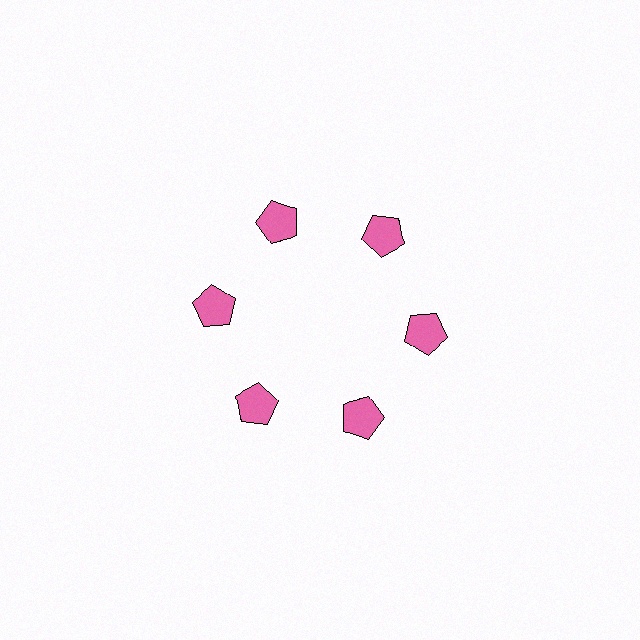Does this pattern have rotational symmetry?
Yes, this pattern has 6-fold rotational symmetry. It looks the same after rotating 60 degrees around the center.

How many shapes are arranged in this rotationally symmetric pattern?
There are 6 shapes, arranged in 6 groups of 1.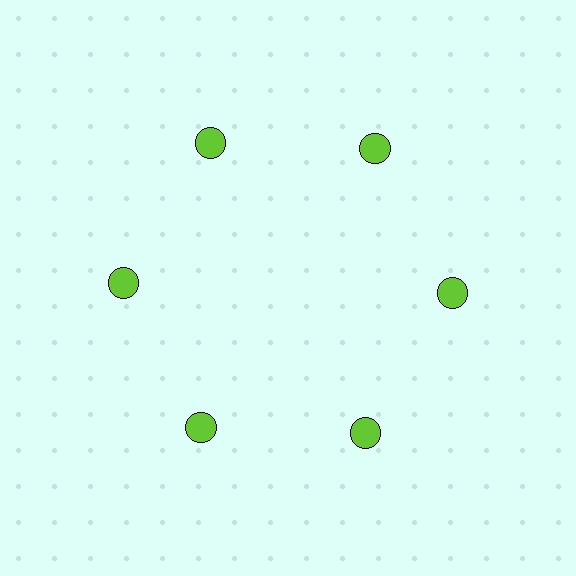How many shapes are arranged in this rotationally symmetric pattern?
There are 6 shapes, arranged in 6 groups of 1.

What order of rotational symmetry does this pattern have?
This pattern has 6-fold rotational symmetry.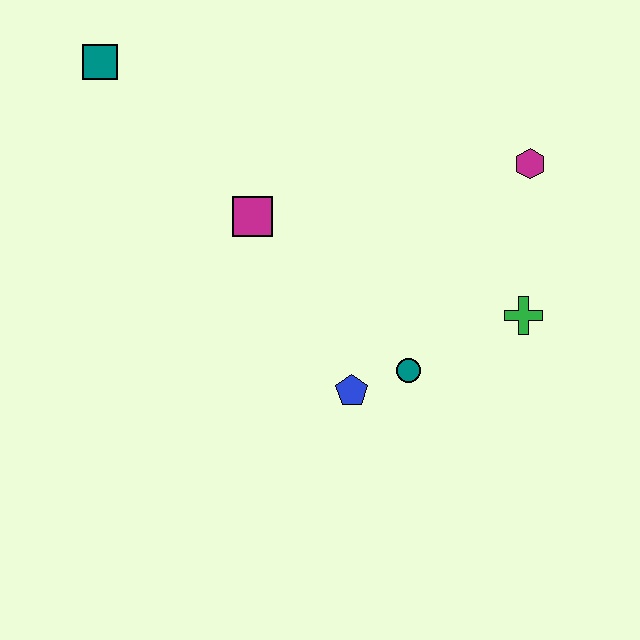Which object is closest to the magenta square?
The blue pentagon is closest to the magenta square.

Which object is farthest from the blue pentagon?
The teal square is farthest from the blue pentagon.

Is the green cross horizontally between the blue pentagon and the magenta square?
No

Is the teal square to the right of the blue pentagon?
No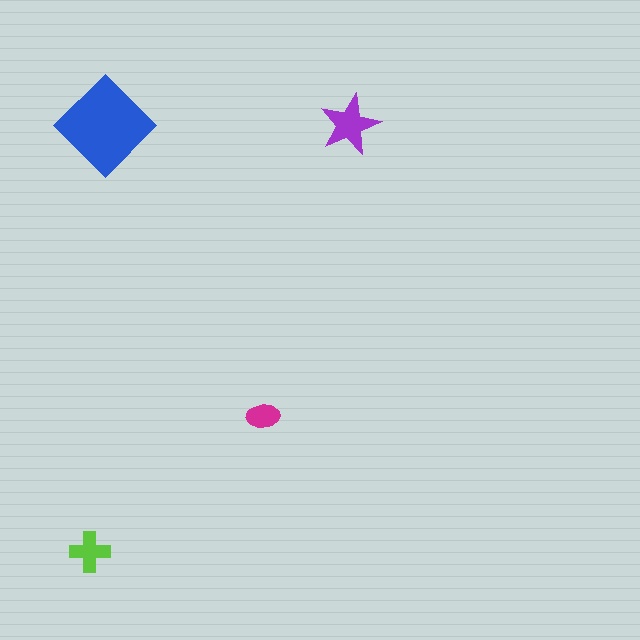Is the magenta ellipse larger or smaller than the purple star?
Smaller.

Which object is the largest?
The blue diamond.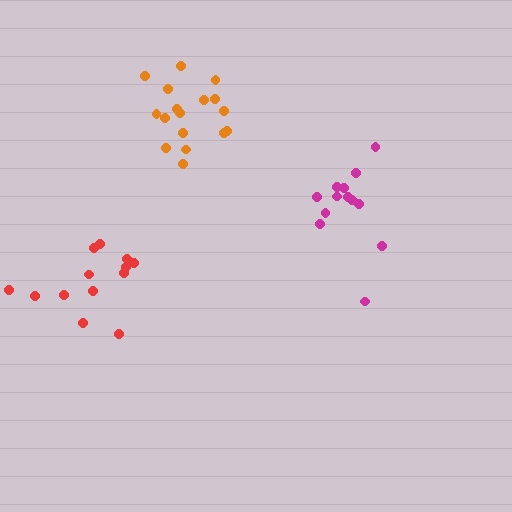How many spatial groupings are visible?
There are 3 spatial groupings.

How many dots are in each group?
Group 1: 13 dots, Group 2: 17 dots, Group 3: 13 dots (43 total).